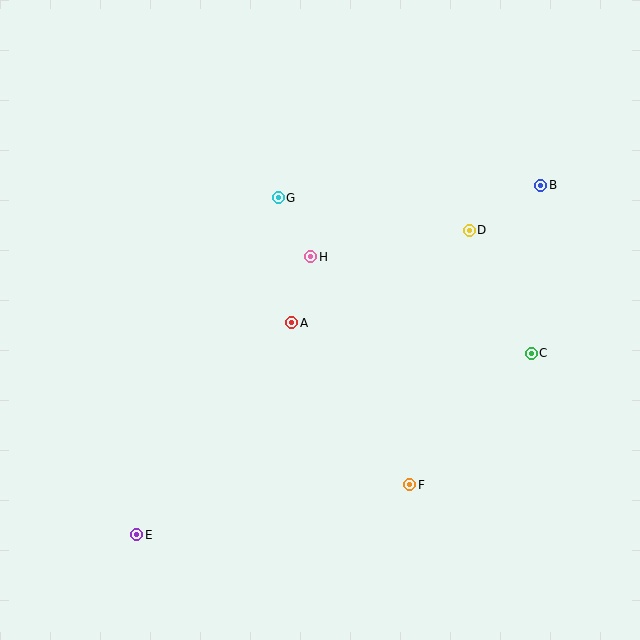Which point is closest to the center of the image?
Point A at (292, 323) is closest to the center.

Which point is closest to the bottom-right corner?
Point F is closest to the bottom-right corner.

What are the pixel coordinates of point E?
Point E is at (137, 535).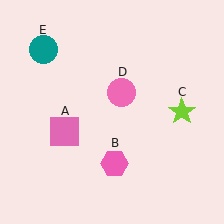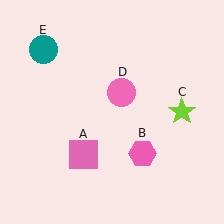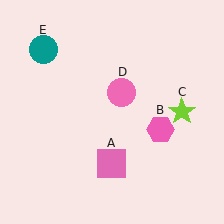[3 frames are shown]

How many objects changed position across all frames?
2 objects changed position: pink square (object A), pink hexagon (object B).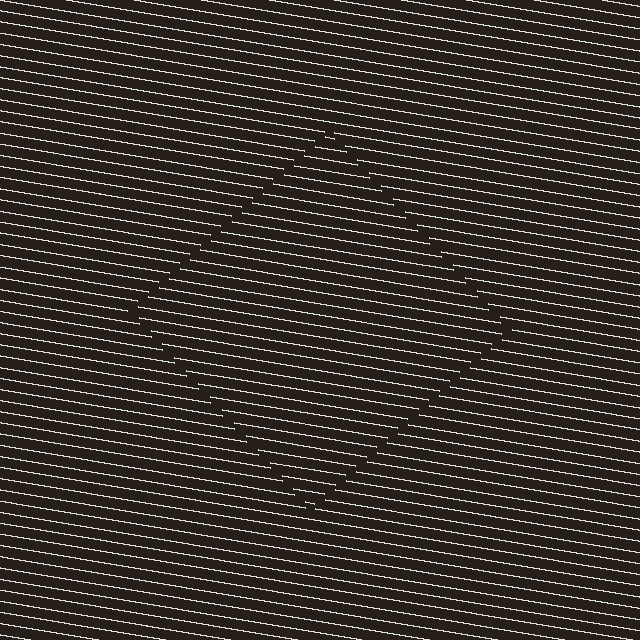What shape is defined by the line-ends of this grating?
An illusory square. The interior of the shape contains the same grating, shifted by half a period — the contour is defined by the phase discontinuity where line-ends from the inner and outer gratings abut.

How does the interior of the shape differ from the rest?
The interior of the shape contains the same grating, shifted by half a period — the contour is defined by the phase discontinuity where line-ends from the inner and outer gratings abut.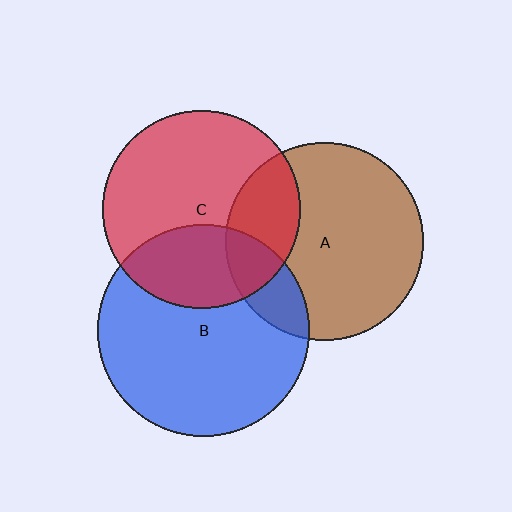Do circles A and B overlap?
Yes.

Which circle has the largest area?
Circle B (blue).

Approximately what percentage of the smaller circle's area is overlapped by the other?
Approximately 15%.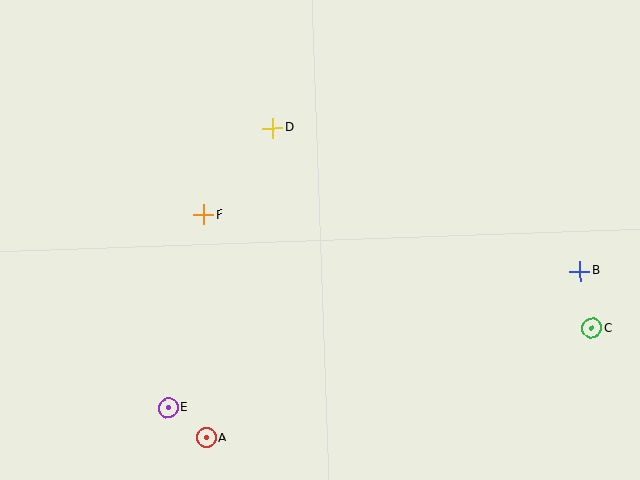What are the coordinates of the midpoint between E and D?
The midpoint between E and D is at (220, 268).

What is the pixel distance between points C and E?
The distance between C and E is 431 pixels.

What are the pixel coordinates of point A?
Point A is at (206, 438).